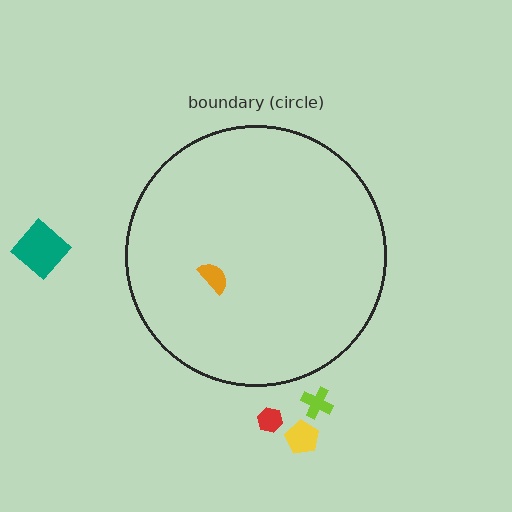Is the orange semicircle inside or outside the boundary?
Inside.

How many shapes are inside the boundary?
1 inside, 4 outside.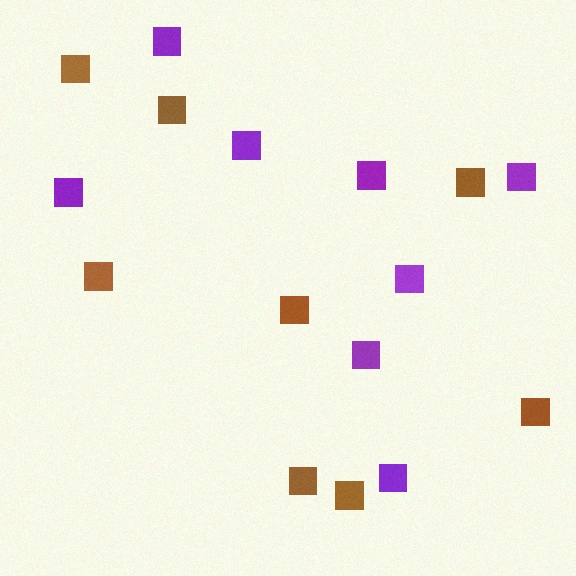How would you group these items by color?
There are 2 groups: one group of purple squares (8) and one group of brown squares (8).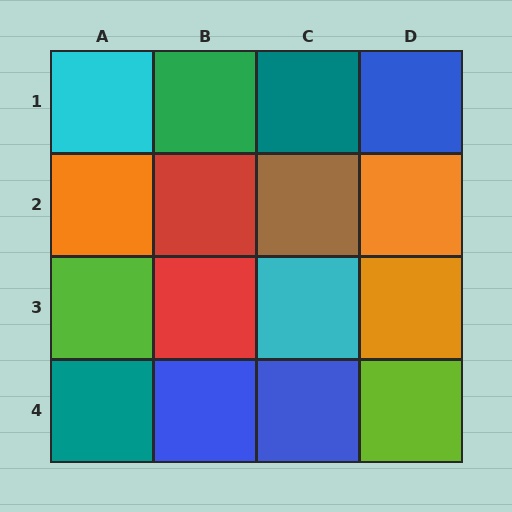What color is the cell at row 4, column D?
Lime.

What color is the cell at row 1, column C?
Teal.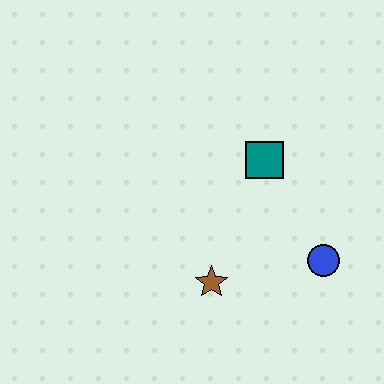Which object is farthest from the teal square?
The brown star is farthest from the teal square.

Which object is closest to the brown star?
The blue circle is closest to the brown star.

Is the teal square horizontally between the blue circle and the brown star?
Yes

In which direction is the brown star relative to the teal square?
The brown star is below the teal square.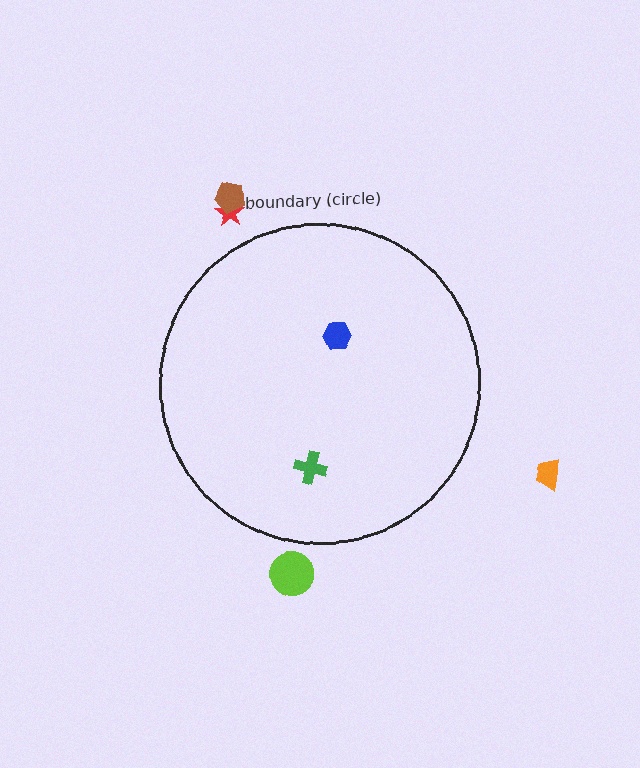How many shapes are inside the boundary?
2 inside, 4 outside.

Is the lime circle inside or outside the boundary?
Outside.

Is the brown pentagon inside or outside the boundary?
Outside.